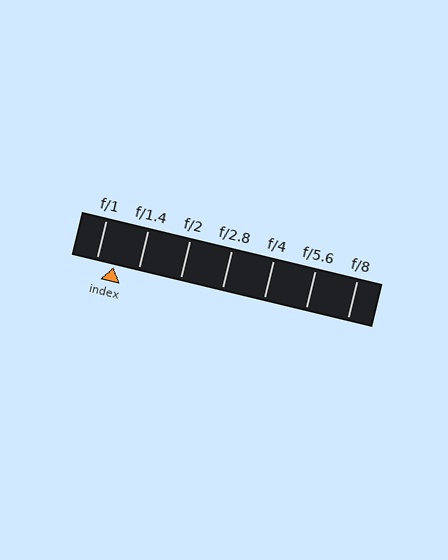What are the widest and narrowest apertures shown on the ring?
The widest aperture shown is f/1 and the narrowest is f/8.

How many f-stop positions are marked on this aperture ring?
There are 7 f-stop positions marked.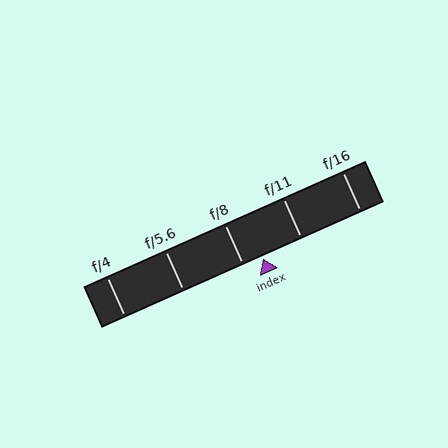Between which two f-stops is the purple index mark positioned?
The index mark is between f/8 and f/11.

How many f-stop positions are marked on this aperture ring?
There are 5 f-stop positions marked.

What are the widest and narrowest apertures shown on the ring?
The widest aperture shown is f/4 and the narrowest is f/16.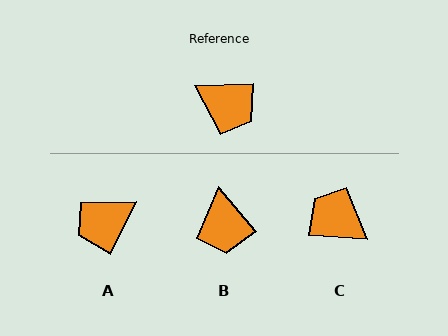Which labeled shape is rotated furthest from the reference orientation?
C, about 175 degrees away.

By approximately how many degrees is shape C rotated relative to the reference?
Approximately 175 degrees counter-clockwise.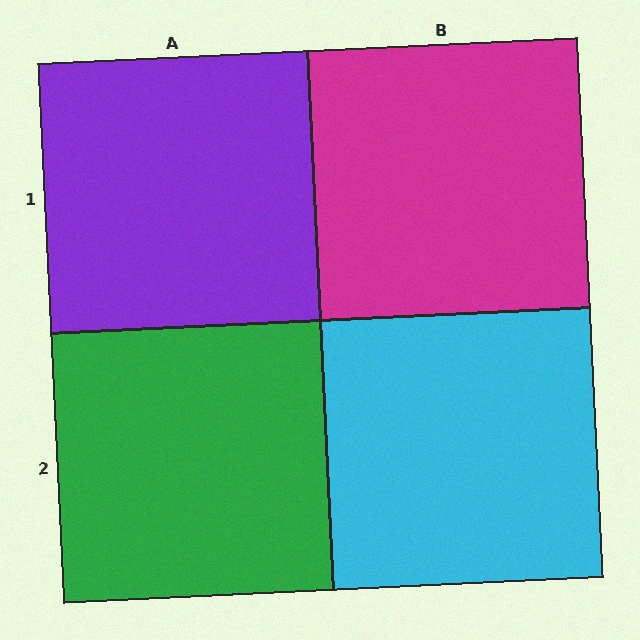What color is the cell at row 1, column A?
Purple.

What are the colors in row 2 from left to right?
Green, cyan.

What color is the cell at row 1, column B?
Magenta.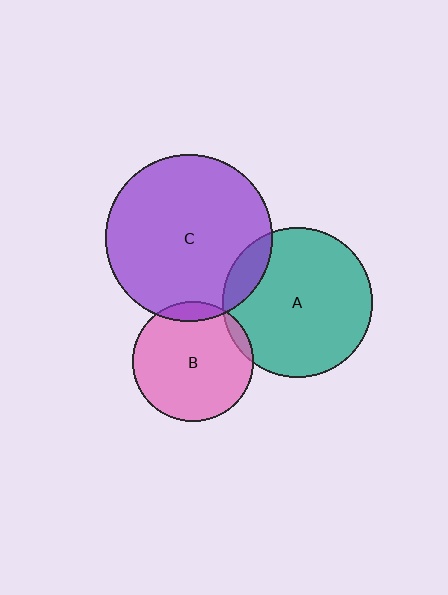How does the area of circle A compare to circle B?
Approximately 1.5 times.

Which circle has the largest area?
Circle C (purple).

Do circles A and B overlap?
Yes.